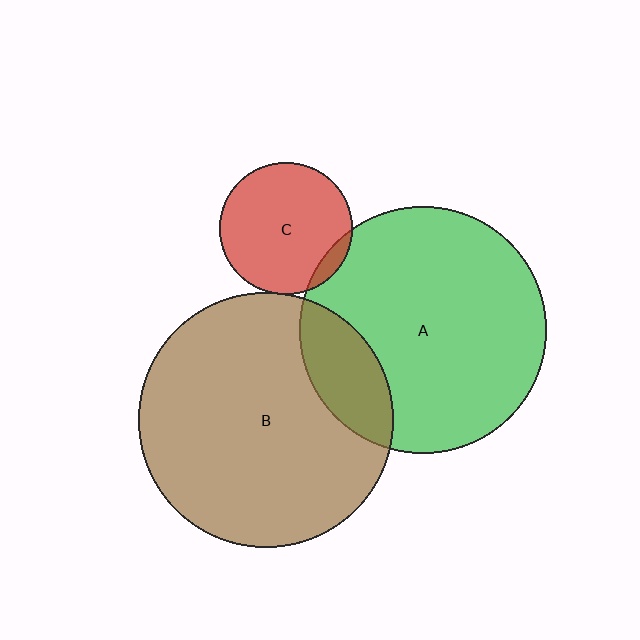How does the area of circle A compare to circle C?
Approximately 3.5 times.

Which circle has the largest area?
Circle B (brown).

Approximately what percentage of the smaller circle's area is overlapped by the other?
Approximately 5%.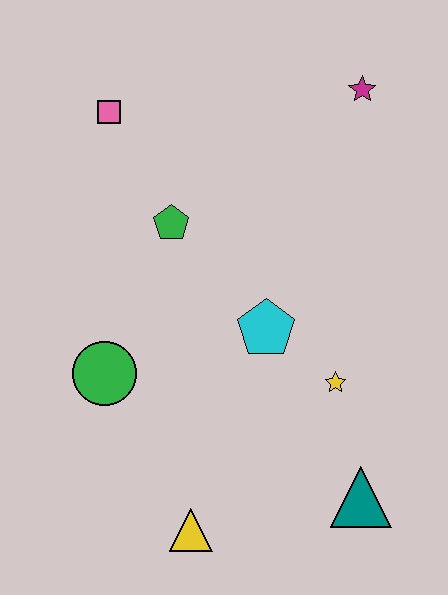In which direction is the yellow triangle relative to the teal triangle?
The yellow triangle is to the left of the teal triangle.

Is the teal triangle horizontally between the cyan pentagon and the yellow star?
No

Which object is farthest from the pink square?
The teal triangle is farthest from the pink square.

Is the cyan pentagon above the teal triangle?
Yes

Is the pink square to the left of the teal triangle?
Yes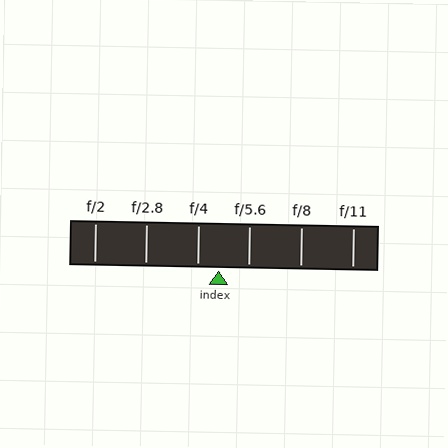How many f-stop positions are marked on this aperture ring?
There are 6 f-stop positions marked.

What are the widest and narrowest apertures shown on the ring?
The widest aperture shown is f/2 and the narrowest is f/11.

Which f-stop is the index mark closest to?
The index mark is closest to f/4.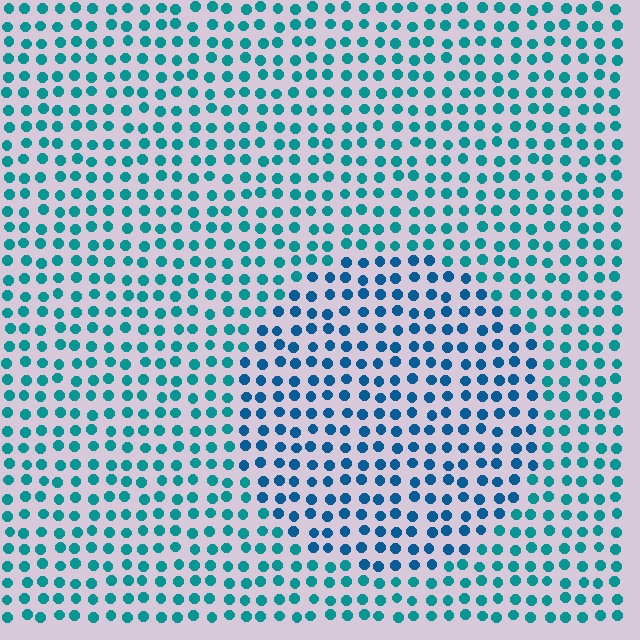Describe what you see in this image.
The image is filled with small teal elements in a uniform arrangement. A circle-shaped region is visible where the elements are tinted to a slightly different hue, forming a subtle color boundary.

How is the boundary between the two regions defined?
The boundary is defined purely by a slight shift in hue (about 26 degrees). Spacing, size, and orientation are identical on both sides.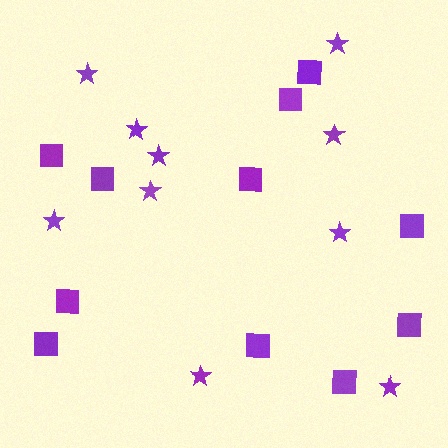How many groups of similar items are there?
There are 2 groups: one group of stars (10) and one group of squares (11).